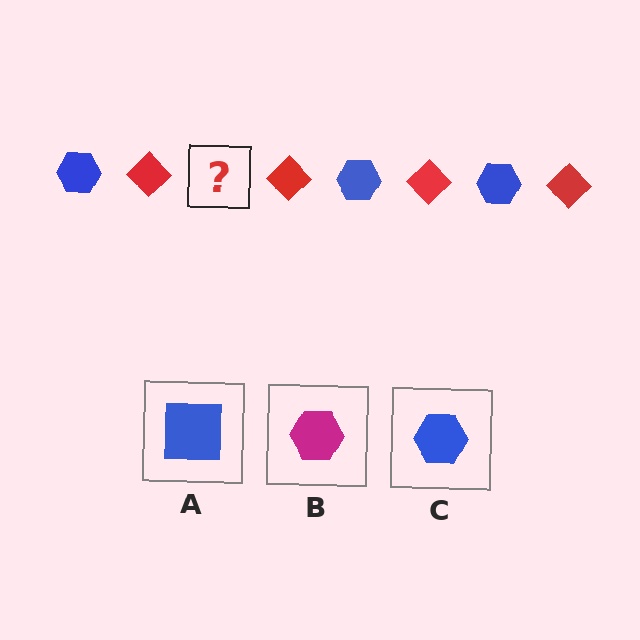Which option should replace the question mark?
Option C.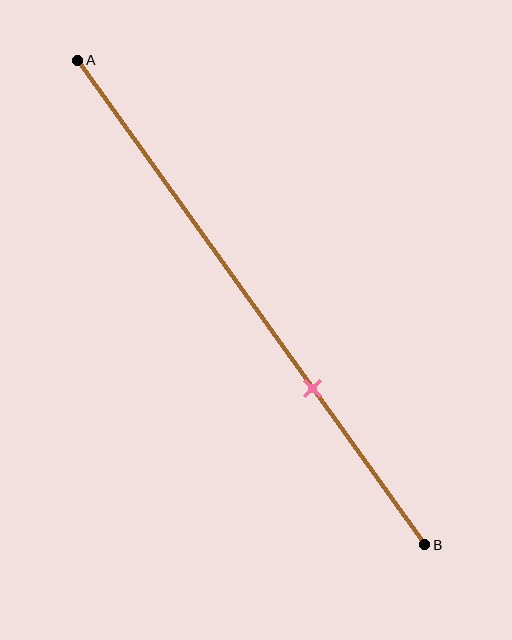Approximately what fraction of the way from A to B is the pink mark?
The pink mark is approximately 70% of the way from A to B.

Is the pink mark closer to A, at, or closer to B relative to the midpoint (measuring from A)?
The pink mark is closer to point B than the midpoint of segment AB.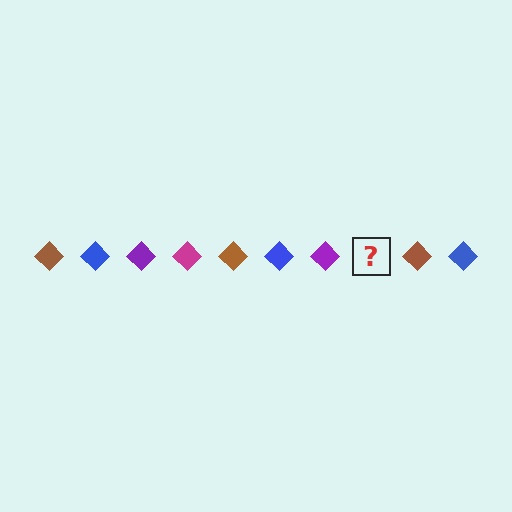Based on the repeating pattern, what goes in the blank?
The blank should be a magenta diamond.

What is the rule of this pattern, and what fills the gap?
The rule is that the pattern cycles through brown, blue, purple, magenta diamonds. The gap should be filled with a magenta diamond.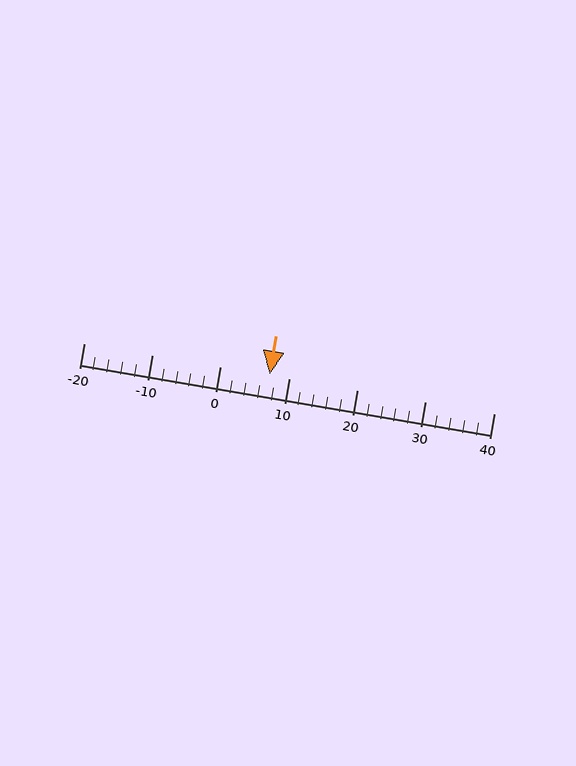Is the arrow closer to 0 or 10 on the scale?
The arrow is closer to 10.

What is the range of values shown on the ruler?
The ruler shows values from -20 to 40.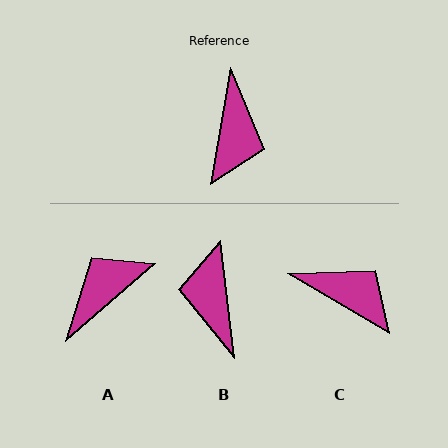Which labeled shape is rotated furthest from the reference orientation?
B, about 164 degrees away.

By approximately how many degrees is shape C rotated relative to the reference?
Approximately 69 degrees counter-clockwise.